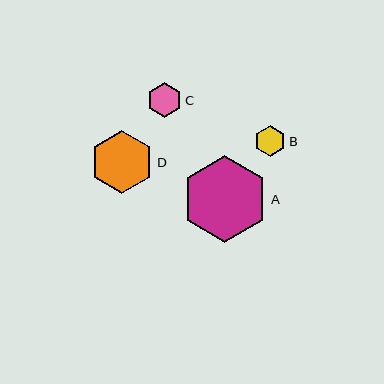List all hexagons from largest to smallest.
From largest to smallest: A, D, C, B.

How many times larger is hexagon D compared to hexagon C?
Hexagon D is approximately 1.8 times the size of hexagon C.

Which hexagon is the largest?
Hexagon A is the largest with a size of approximately 86 pixels.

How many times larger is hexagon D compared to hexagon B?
Hexagon D is approximately 2.0 times the size of hexagon B.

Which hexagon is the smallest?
Hexagon B is the smallest with a size of approximately 31 pixels.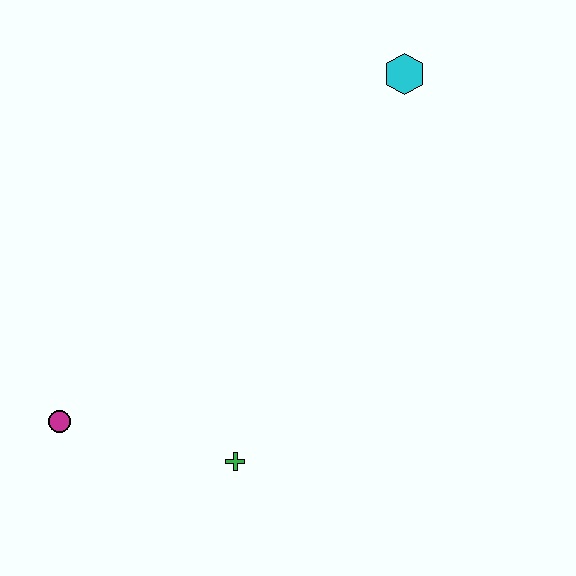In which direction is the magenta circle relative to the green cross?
The magenta circle is to the left of the green cross.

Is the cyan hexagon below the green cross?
No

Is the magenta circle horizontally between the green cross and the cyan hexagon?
No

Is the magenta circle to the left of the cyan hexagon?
Yes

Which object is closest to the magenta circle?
The green cross is closest to the magenta circle.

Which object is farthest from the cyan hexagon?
The magenta circle is farthest from the cyan hexagon.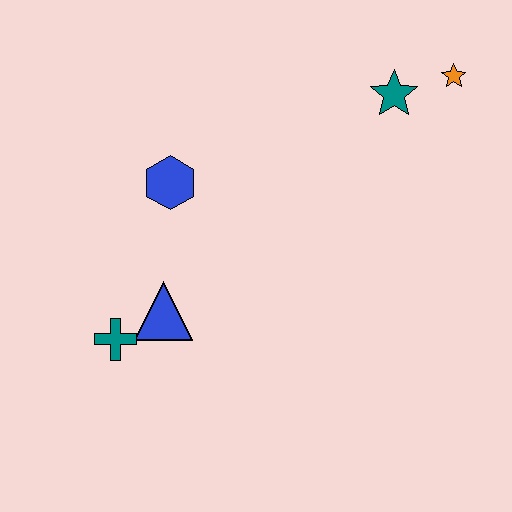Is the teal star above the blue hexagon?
Yes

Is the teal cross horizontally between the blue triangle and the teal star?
No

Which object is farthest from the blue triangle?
The orange star is farthest from the blue triangle.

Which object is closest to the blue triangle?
The teal cross is closest to the blue triangle.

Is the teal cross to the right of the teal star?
No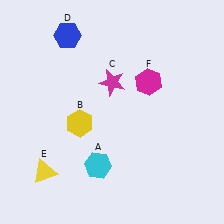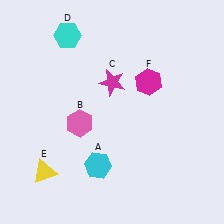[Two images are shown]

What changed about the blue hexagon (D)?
In Image 1, D is blue. In Image 2, it changed to cyan.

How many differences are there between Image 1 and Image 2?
There are 2 differences between the two images.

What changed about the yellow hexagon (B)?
In Image 1, B is yellow. In Image 2, it changed to pink.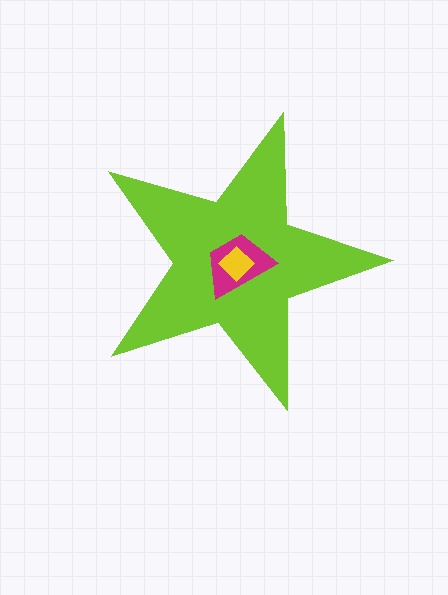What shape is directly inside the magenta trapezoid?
The yellow diamond.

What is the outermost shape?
The lime star.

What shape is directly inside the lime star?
The magenta trapezoid.